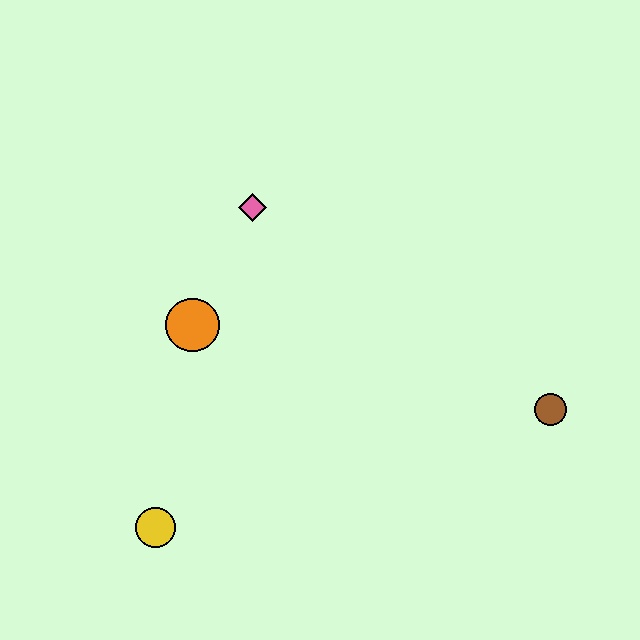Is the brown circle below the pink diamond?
Yes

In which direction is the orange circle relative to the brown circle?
The orange circle is to the left of the brown circle.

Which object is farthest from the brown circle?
The yellow circle is farthest from the brown circle.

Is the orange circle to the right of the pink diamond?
No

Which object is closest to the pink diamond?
The orange circle is closest to the pink diamond.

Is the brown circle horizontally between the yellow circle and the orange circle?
No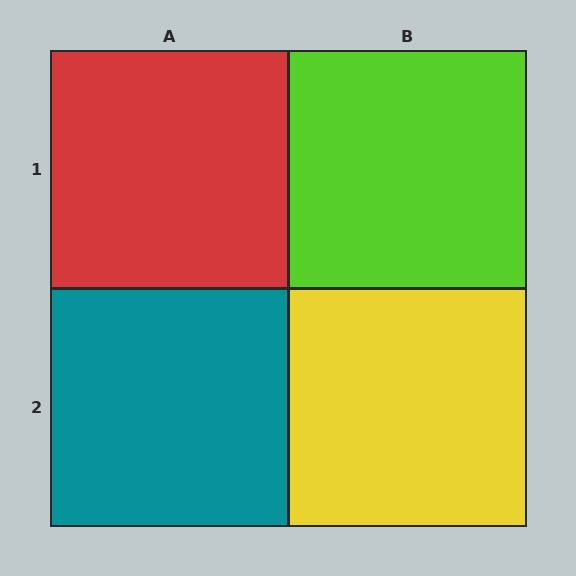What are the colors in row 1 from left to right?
Red, lime.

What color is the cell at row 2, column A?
Teal.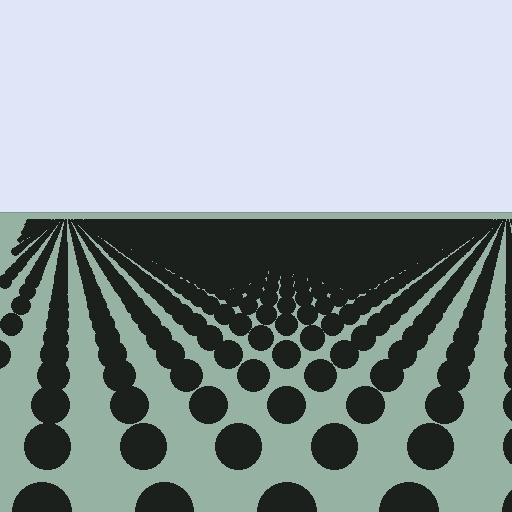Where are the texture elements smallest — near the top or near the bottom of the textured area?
Near the top.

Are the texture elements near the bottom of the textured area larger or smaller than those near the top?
Larger. Near the bottom, elements are closer to the viewer and appear at a bigger on-screen size.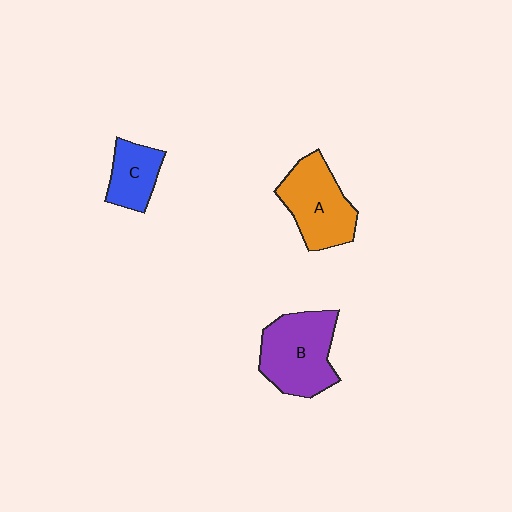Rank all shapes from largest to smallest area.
From largest to smallest: B (purple), A (orange), C (blue).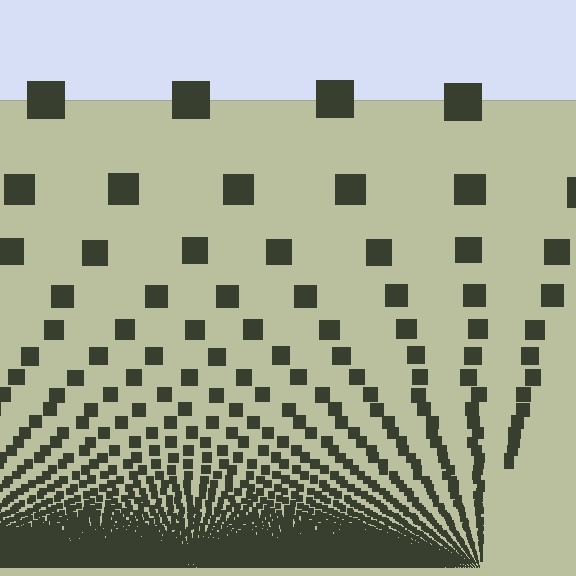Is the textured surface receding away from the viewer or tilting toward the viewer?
The surface appears to tilt toward the viewer. Texture elements get larger and sparser toward the top.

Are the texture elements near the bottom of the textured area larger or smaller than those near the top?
Smaller. The gradient is inverted — elements near the bottom are smaller and denser.